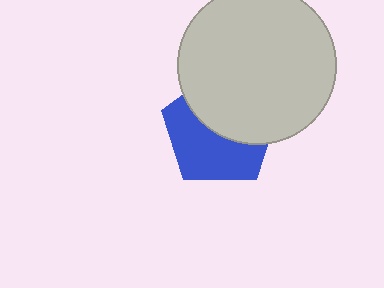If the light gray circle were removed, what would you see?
You would see the complete blue pentagon.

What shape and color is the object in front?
The object in front is a light gray circle.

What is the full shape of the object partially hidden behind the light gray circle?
The partially hidden object is a blue pentagon.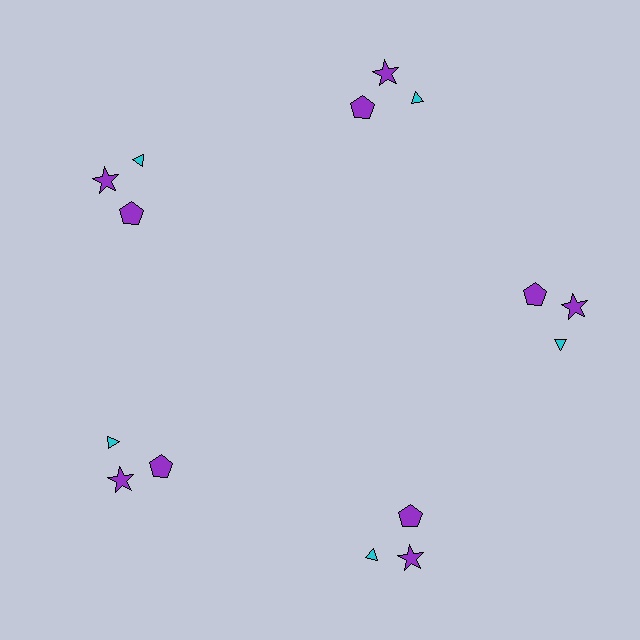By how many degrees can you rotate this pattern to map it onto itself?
The pattern maps onto itself every 72 degrees of rotation.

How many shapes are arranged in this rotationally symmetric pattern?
There are 15 shapes, arranged in 5 groups of 3.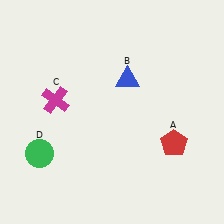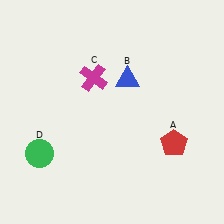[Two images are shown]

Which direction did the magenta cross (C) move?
The magenta cross (C) moved right.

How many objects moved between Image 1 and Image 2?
1 object moved between the two images.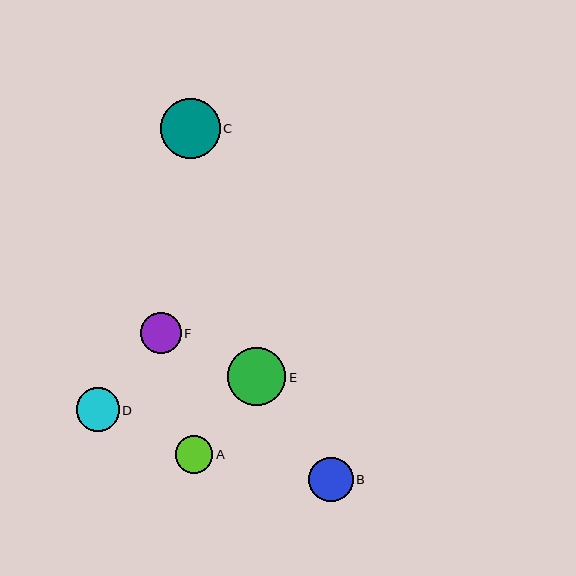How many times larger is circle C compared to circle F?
Circle C is approximately 1.5 times the size of circle F.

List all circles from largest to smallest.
From largest to smallest: C, E, B, D, F, A.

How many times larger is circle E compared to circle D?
Circle E is approximately 1.3 times the size of circle D.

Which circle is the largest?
Circle C is the largest with a size of approximately 60 pixels.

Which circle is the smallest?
Circle A is the smallest with a size of approximately 38 pixels.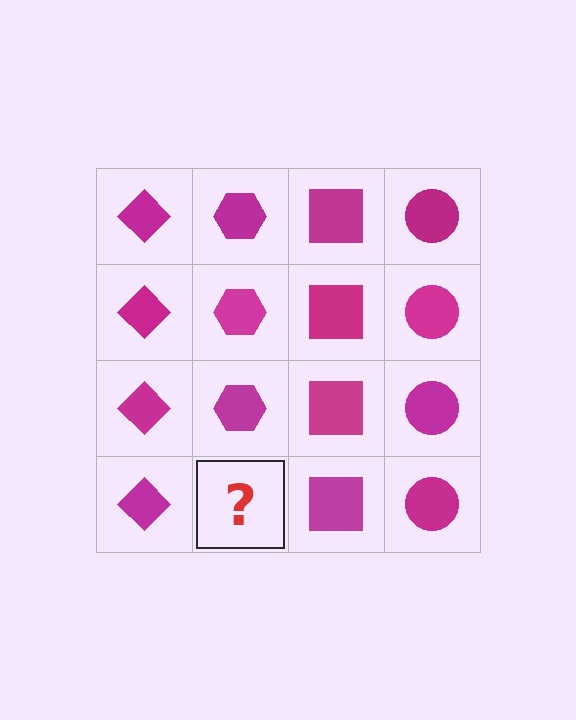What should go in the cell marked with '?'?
The missing cell should contain a magenta hexagon.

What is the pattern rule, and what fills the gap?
The rule is that each column has a consistent shape. The gap should be filled with a magenta hexagon.